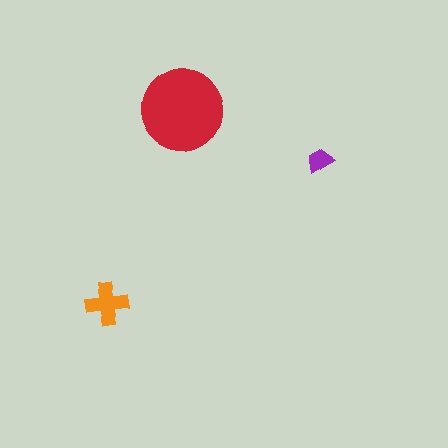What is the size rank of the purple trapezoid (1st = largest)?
3rd.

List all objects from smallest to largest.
The purple trapezoid, the orange cross, the red circle.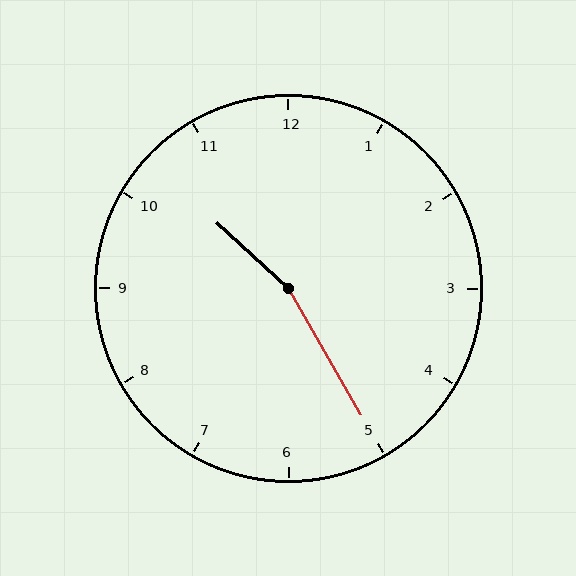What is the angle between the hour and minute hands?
Approximately 162 degrees.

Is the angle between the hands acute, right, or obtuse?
It is obtuse.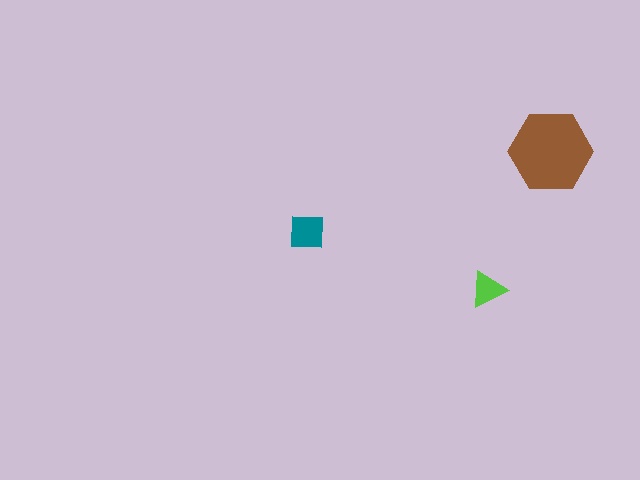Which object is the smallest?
The lime triangle.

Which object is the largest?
The brown hexagon.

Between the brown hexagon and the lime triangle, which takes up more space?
The brown hexagon.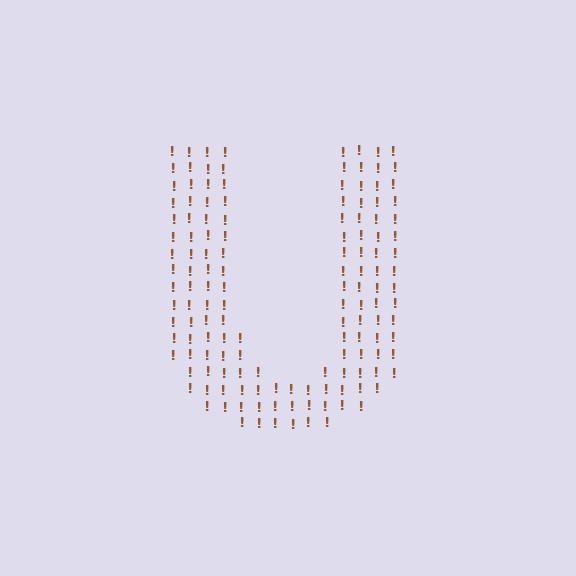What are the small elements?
The small elements are exclamation marks.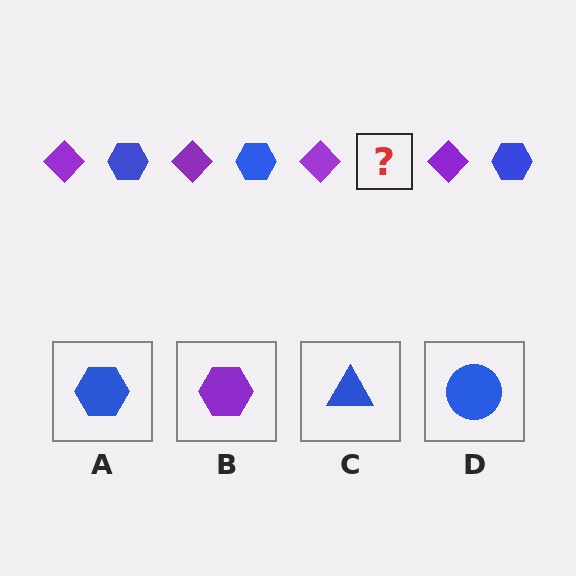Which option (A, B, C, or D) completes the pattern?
A.